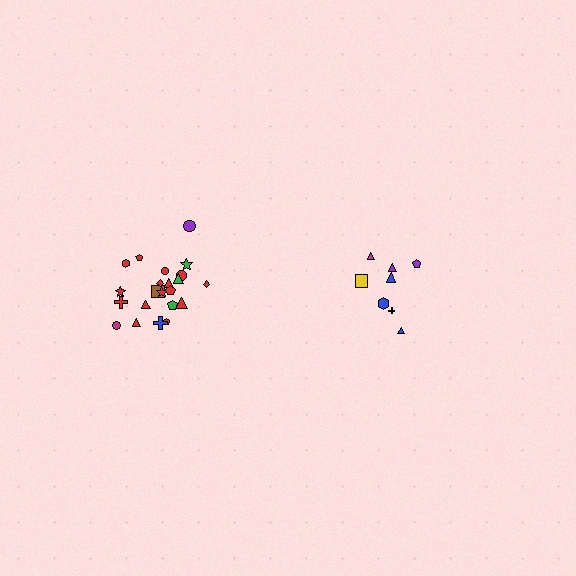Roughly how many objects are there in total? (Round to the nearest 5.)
Roughly 30 objects in total.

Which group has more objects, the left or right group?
The left group.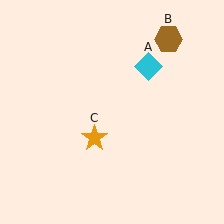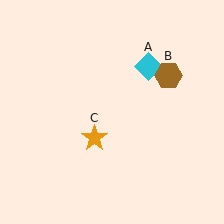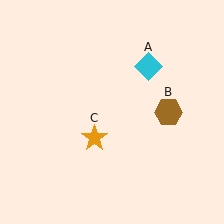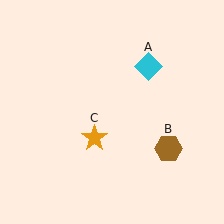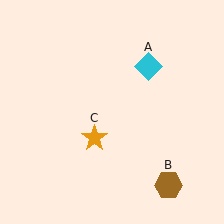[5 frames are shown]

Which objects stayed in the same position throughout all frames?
Cyan diamond (object A) and orange star (object C) remained stationary.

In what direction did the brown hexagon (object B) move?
The brown hexagon (object B) moved down.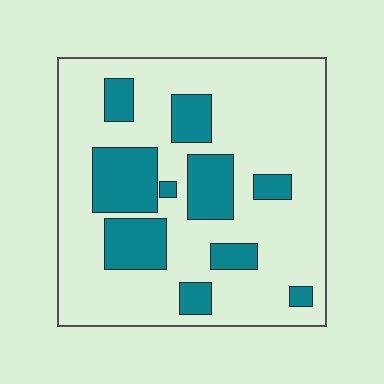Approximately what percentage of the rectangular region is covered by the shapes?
Approximately 25%.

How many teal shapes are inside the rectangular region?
10.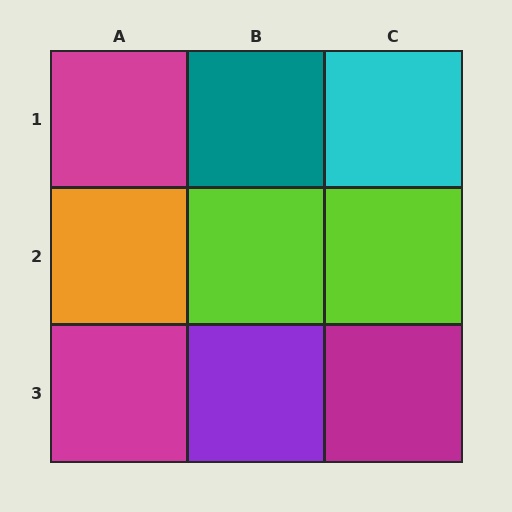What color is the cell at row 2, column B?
Lime.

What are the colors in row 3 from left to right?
Magenta, purple, magenta.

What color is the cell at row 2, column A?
Orange.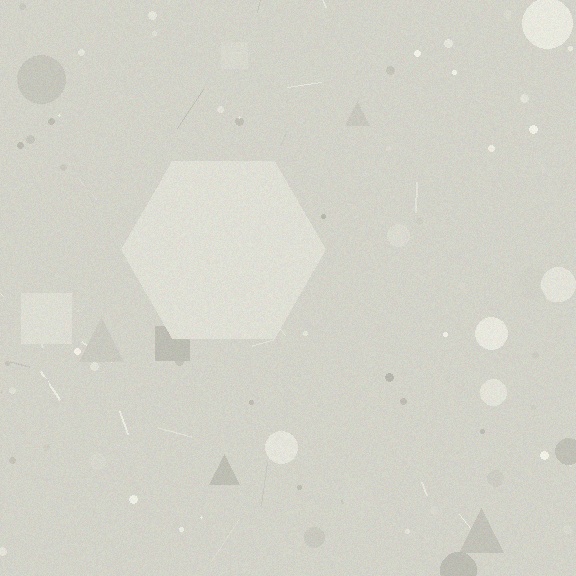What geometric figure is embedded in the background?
A hexagon is embedded in the background.